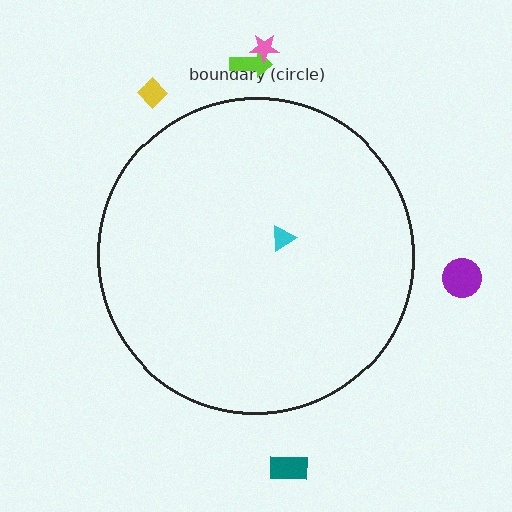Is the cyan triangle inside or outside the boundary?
Inside.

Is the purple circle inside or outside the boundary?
Outside.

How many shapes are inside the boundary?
1 inside, 5 outside.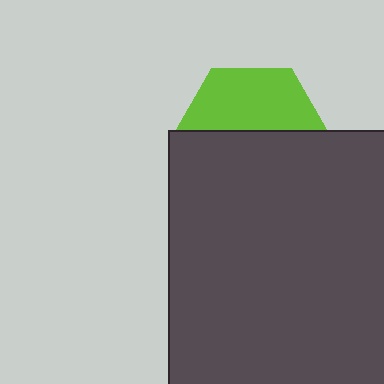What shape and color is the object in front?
The object in front is a dark gray square.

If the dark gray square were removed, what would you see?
You would see the complete lime hexagon.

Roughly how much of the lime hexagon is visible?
A small part of it is visible (roughly 43%).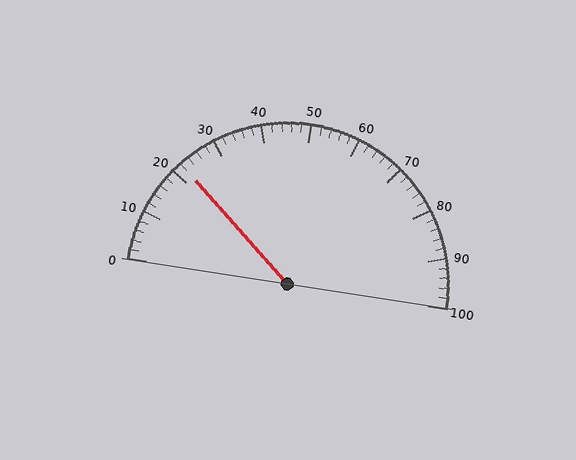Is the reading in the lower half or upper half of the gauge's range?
The reading is in the lower half of the range (0 to 100).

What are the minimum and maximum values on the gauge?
The gauge ranges from 0 to 100.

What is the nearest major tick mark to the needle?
The nearest major tick mark is 20.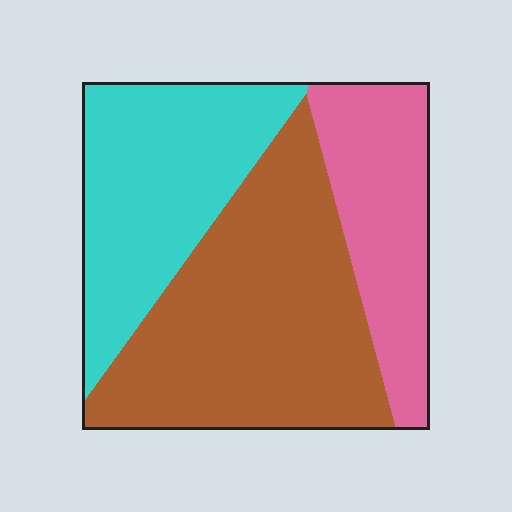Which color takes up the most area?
Brown, at roughly 45%.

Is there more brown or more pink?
Brown.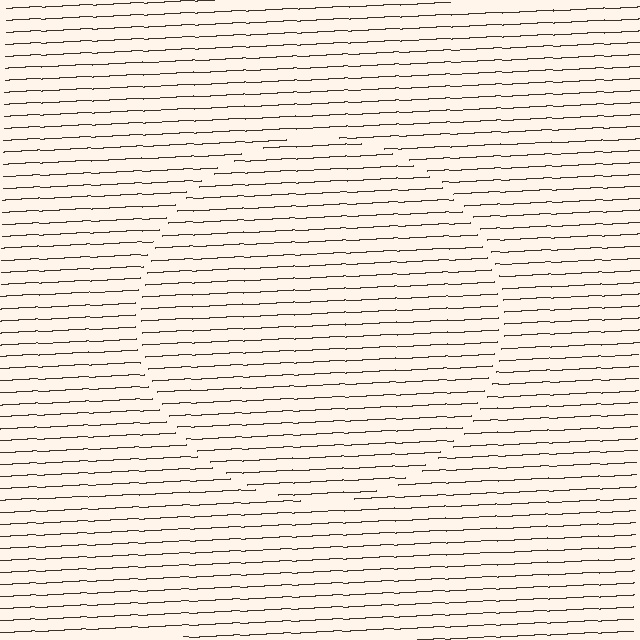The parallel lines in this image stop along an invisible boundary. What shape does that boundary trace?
An illusory circle. The interior of the shape contains the same grating, shifted by half a period — the contour is defined by the phase discontinuity where line-ends from the inner and outer gratings abut.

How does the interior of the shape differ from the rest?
The interior of the shape contains the same grating, shifted by half a period — the contour is defined by the phase discontinuity where line-ends from the inner and outer gratings abut.